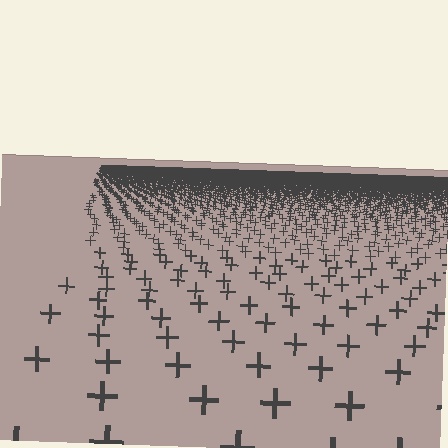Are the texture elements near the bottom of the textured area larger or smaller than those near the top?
Larger. Near the bottom, elements are closer to the viewer and appear at a bigger on-screen size.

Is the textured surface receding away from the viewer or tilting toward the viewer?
The surface is receding away from the viewer. Texture elements get smaller and denser toward the top.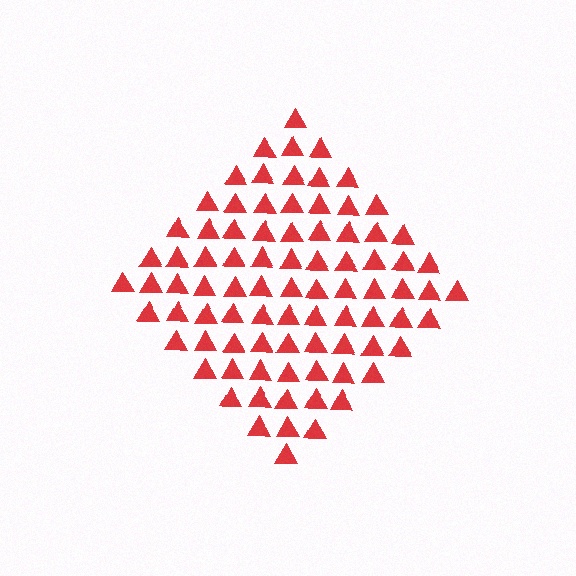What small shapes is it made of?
It is made of small triangles.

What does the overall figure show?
The overall figure shows a diamond.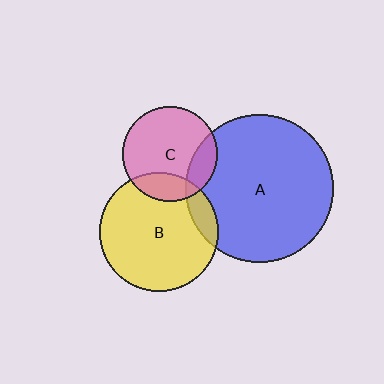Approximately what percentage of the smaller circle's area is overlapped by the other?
Approximately 20%.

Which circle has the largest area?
Circle A (blue).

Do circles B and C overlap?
Yes.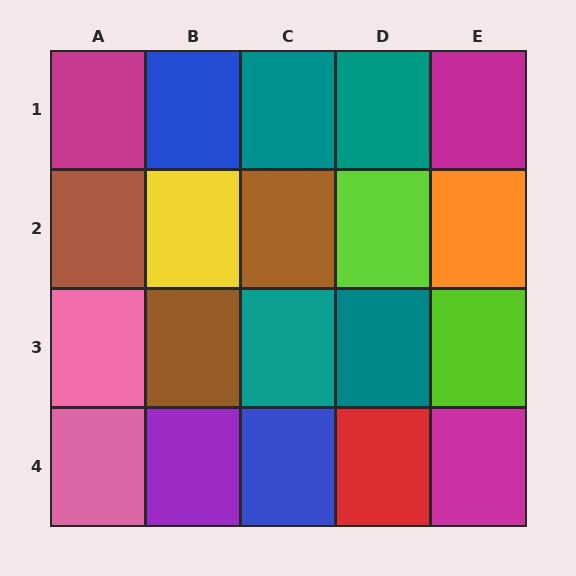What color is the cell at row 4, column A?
Pink.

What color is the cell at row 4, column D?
Red.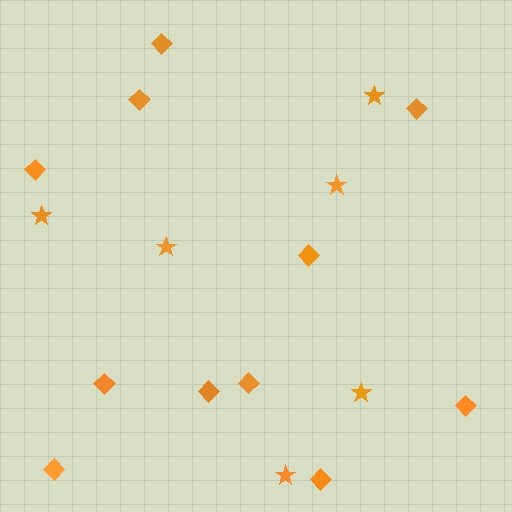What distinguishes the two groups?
There are 2 groups: one group of stars (6) and one group of diamonds (11).